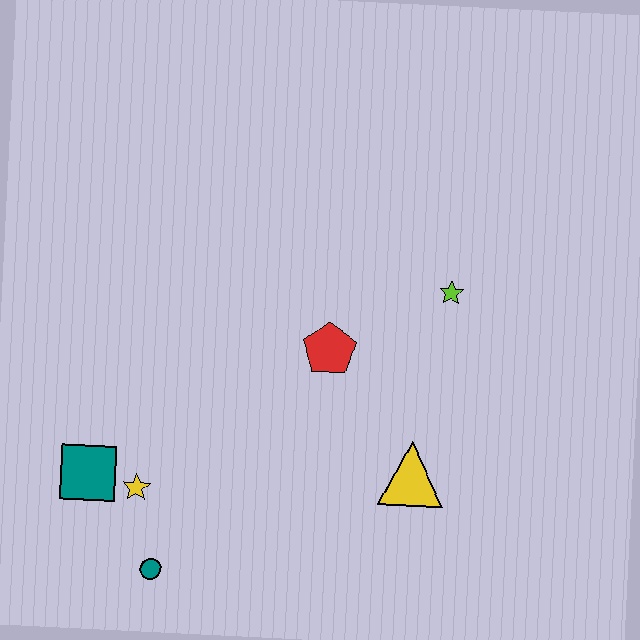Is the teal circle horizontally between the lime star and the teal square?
Yes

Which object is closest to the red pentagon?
The lime star is closest to the red pentagon.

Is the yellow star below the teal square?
Yes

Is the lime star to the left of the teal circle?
No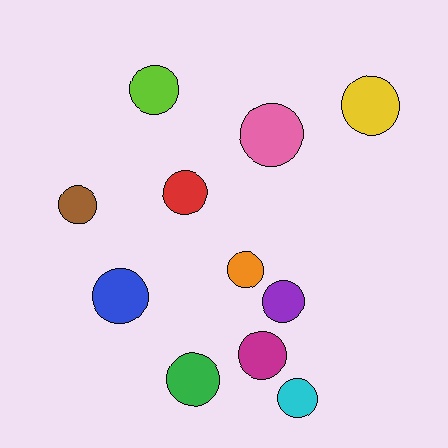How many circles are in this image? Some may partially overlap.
There are 11 circles.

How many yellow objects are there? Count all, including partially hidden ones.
There is 1 yellow object.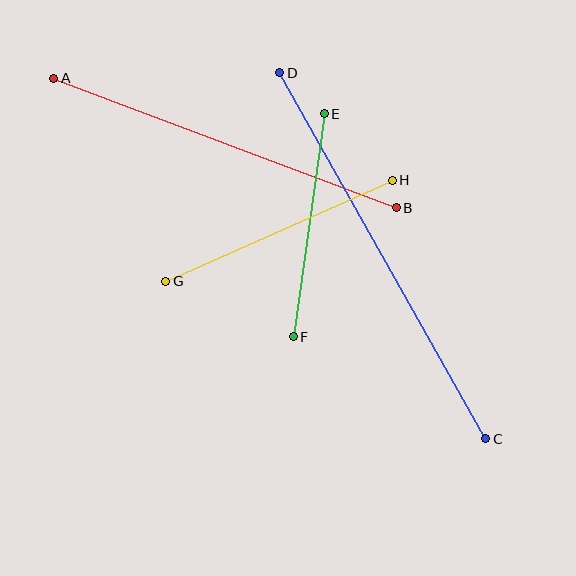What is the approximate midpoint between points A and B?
The midpoint is at approximately (225, 143) pixels.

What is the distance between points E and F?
The distance is approximately 225 pixels.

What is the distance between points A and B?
The distance is approximately 366 pixels.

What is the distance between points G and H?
The distance is approximately 248 pixels.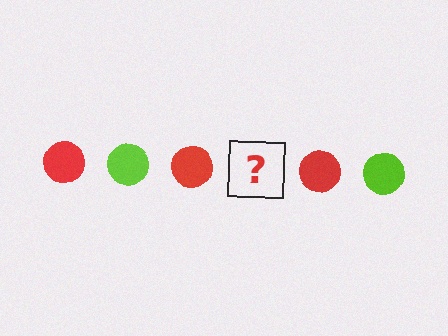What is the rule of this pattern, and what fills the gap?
The rule is that the pattern cycles through red, lime circles. The gap should be filled with a lime circle.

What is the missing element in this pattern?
The missing element is a lime circle.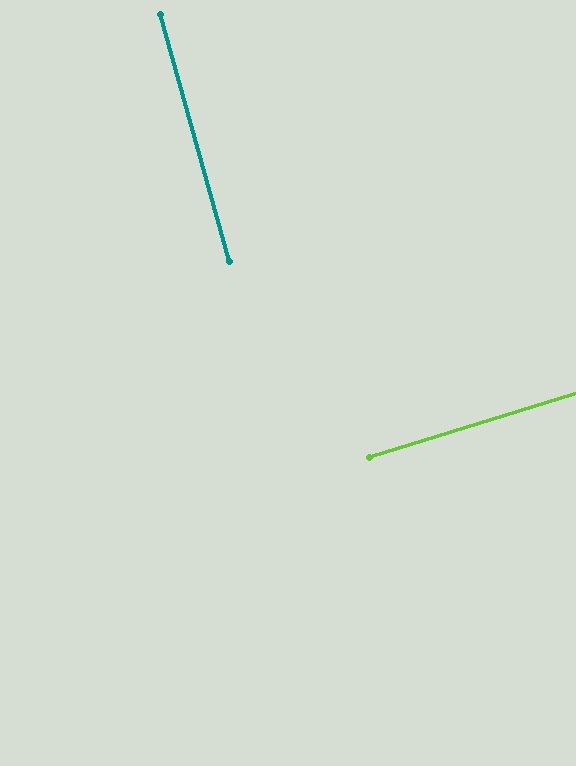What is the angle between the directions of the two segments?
Approximately 88 degrees.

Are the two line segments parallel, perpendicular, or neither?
Perpendicular — they meet at approximately 88°.